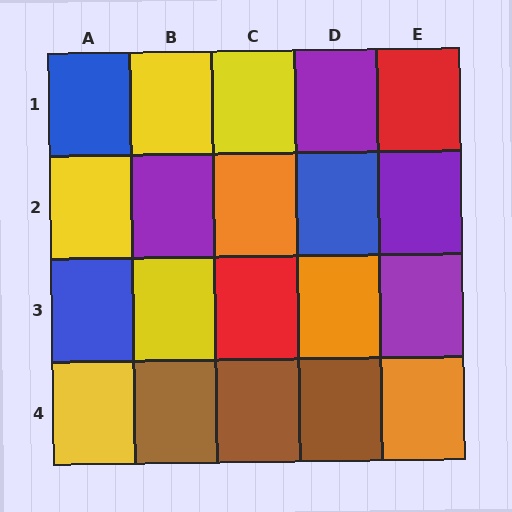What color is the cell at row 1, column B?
Yellow.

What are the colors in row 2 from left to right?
Yellow, purple, orange, blue, purple.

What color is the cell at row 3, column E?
Purple.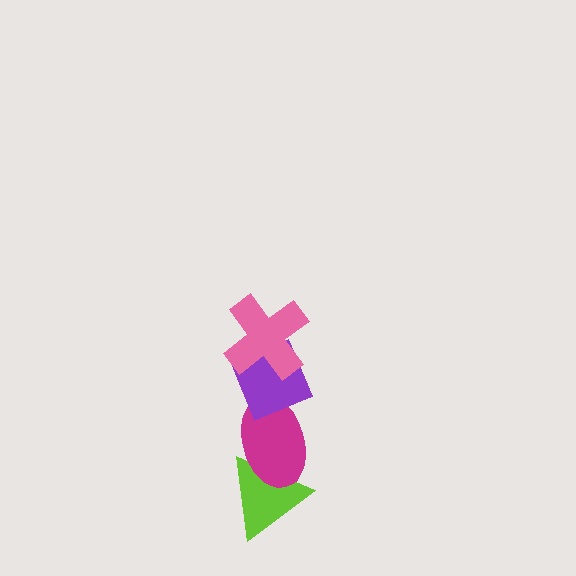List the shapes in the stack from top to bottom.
From top to bottom: the pink cross, the purple diamond, the magenta ellipse, the lime triangle.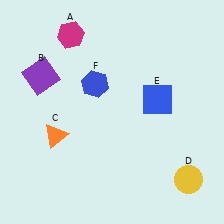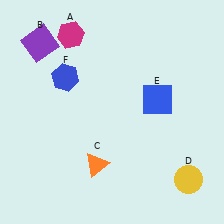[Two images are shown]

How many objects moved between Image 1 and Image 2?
3 objects moved between the two images.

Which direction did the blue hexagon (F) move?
The blue hexagon (F) moved left.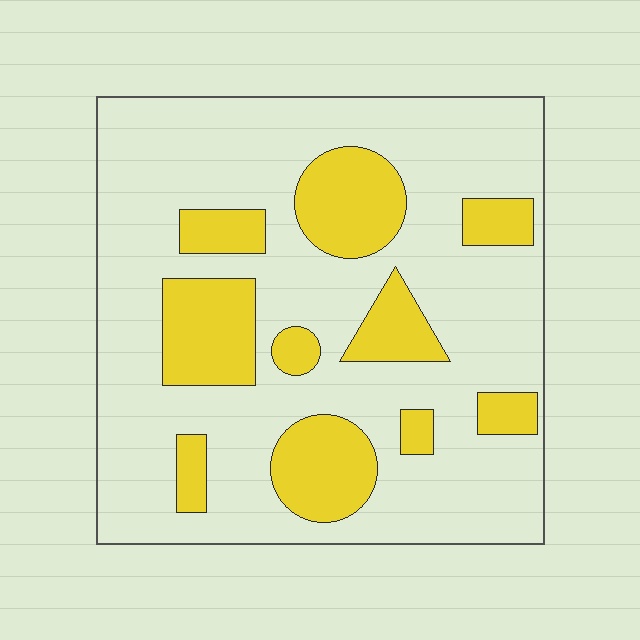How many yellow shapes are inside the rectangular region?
10.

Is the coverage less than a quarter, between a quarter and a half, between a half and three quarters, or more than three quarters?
Between a quarter and a half.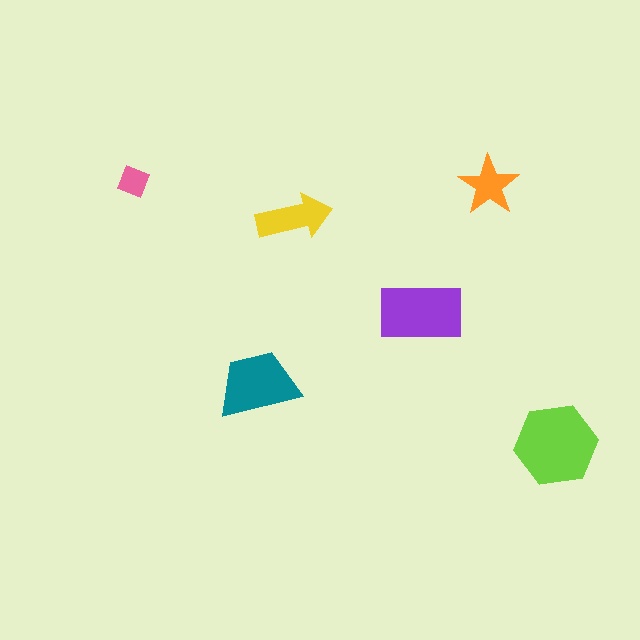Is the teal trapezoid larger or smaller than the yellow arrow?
Larger.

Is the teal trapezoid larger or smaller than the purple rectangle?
Smaller.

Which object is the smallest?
The pink diamond.